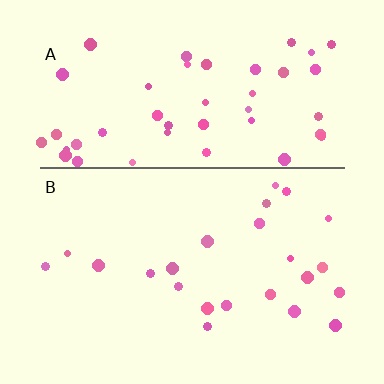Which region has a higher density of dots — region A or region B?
A (the top).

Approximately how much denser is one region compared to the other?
Approximately 2.1× — region A over region B.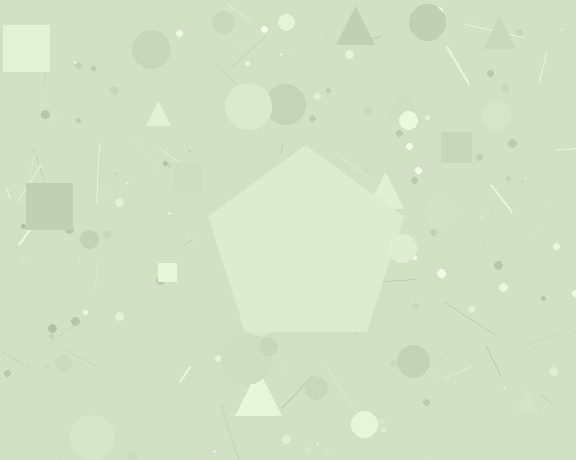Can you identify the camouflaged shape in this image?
The camouflaged shape is a pentagon.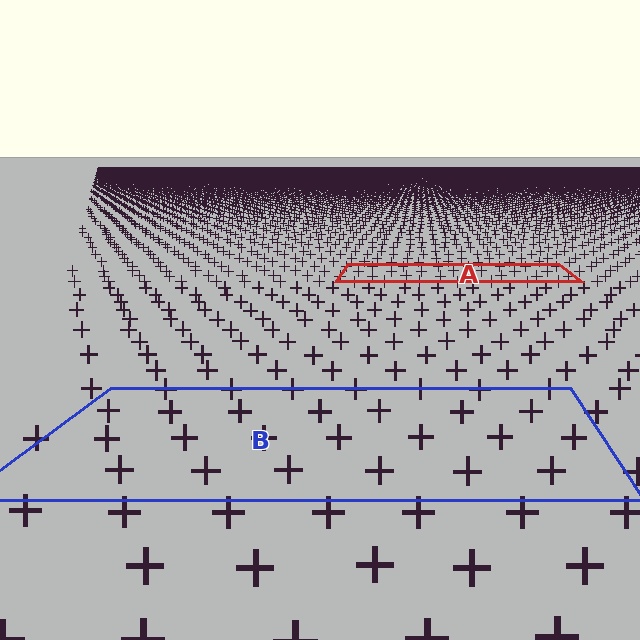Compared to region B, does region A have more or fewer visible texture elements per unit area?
Region A has more texture elements per unit area — they are packed more densely because it is farther away.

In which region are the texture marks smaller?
The texture marks are smaller in region A, because it is farther away.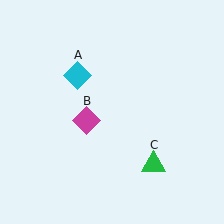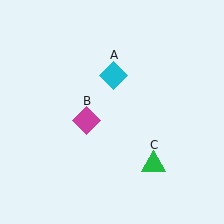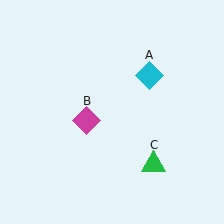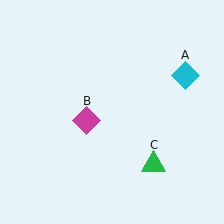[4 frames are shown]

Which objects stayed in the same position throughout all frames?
Magenta diamond (object B) and green triangle (object C) remained stationary.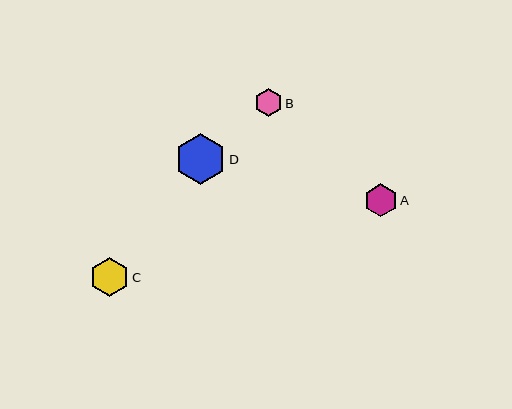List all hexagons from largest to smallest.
From largest to smallest: D, C, A, B.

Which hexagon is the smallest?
Hexagon B is the smallest with a size of approximately 28 pixels.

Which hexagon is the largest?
Hexagon D is the largest with a size of approximately 51 pixels.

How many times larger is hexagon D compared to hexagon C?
Hexagon D is approximately 1.3 times the size of hexagon C.